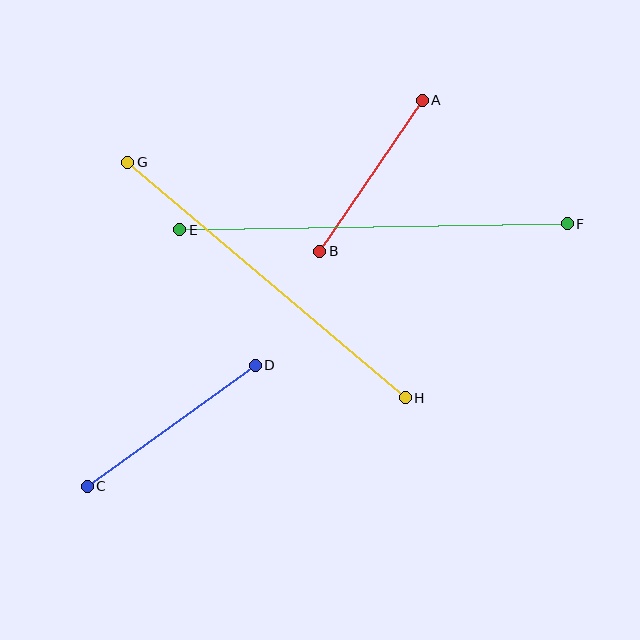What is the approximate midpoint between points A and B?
The midpoint is at approximately (371, 176) pixels.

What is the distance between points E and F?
The distance is approximately 388 pixels.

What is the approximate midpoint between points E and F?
The midpoint is at approximately (374, 227) pixels.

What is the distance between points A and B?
The distance is approximately 182 pixels.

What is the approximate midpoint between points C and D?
The midpoint is at approximately (171, 426) pixels.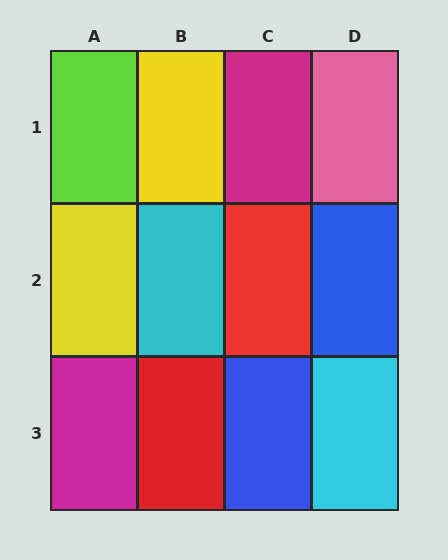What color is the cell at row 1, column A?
Lime.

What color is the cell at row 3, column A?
Magenta.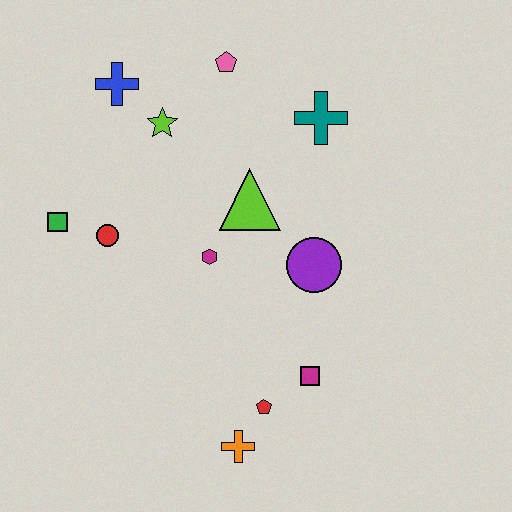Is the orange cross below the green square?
Yes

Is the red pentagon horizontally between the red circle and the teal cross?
Yes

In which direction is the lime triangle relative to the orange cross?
The lime triangle is above the orange cross.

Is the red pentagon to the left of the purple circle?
Yes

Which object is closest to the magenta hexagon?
The lime triangle is closest to the magenta hexagon.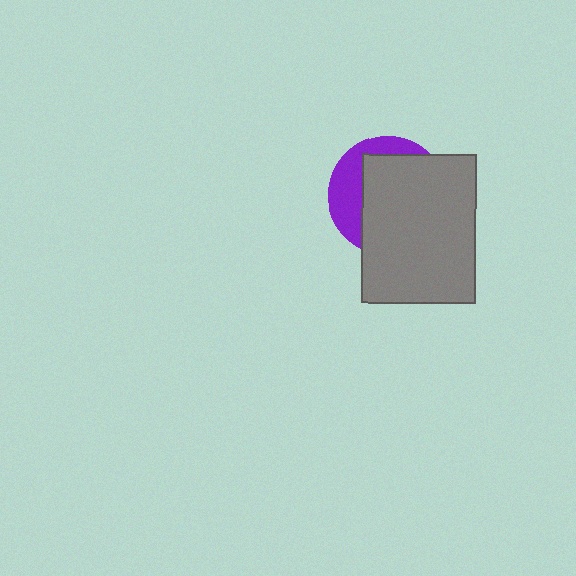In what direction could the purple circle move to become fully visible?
The purple circle could move left. That would shift it out from behind the gray rectangle entirely.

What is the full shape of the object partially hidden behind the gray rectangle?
The partially hidden object is a purple circle.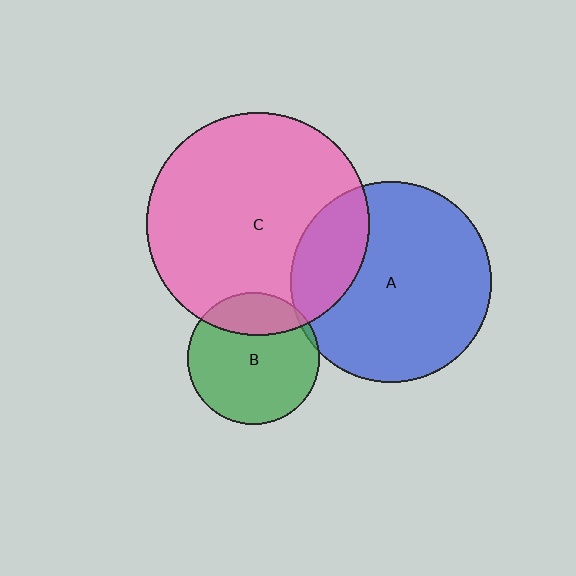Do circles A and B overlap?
Yes.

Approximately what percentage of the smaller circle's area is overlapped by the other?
Approximately 5%.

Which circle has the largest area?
Circle C (pink).